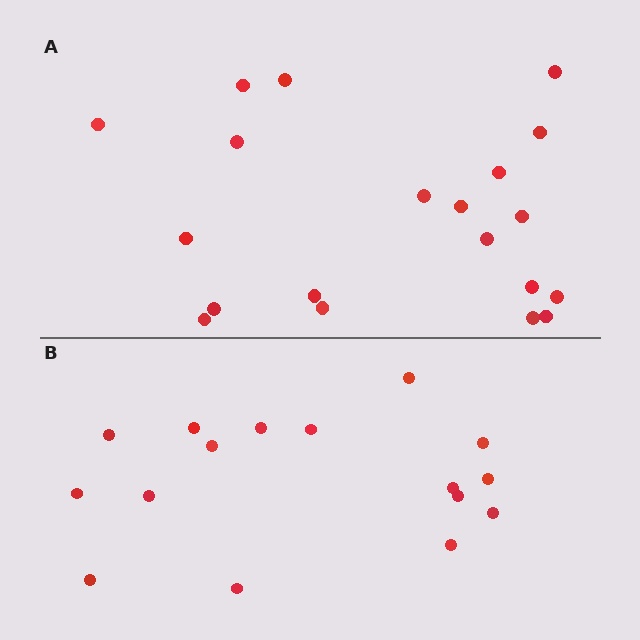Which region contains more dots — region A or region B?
Region A (the top region) has more dots.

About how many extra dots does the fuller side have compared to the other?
Region A has about 4 more dots than region B.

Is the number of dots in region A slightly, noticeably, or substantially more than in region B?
Region A has noticeably more, but not dramatically so. The ratio is roughly 1.2 to 1.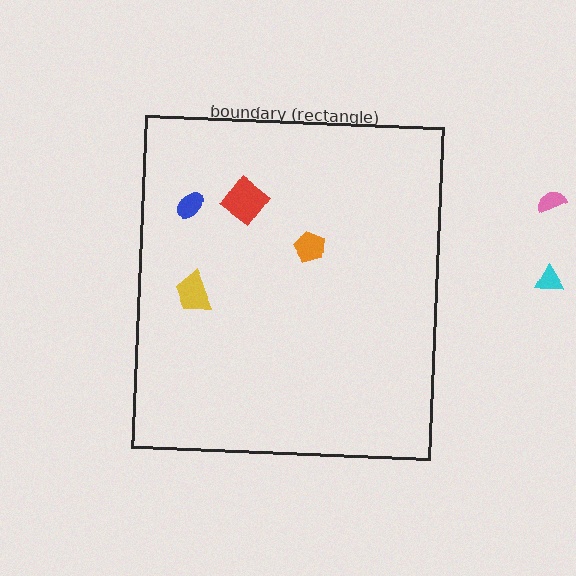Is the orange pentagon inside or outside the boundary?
Inside.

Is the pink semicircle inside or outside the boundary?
Outside.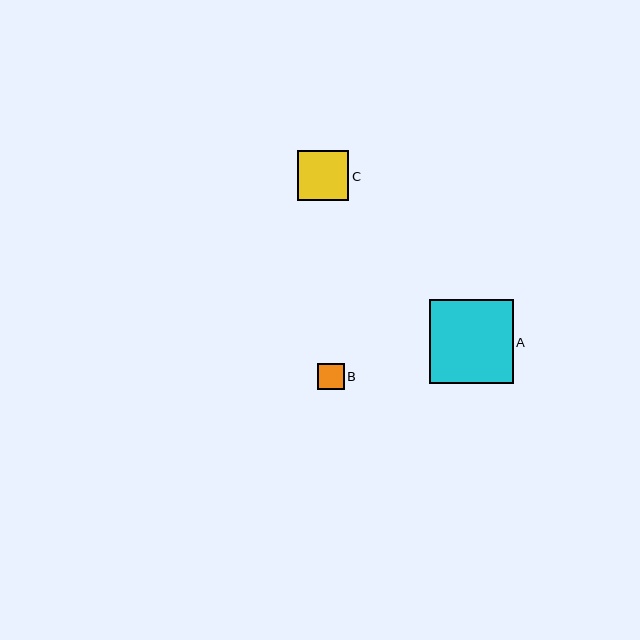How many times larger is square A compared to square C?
Square A is approximately 1.6 times the size of square C.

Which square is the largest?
Square A is the largest with a size of approximately 83 pixels.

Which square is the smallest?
Square B is the smallest with a size of approximately 26 pixels.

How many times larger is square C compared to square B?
Square C is approximately 1.9 times the size of square B.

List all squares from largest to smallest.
From largest to smallest: A, C, B.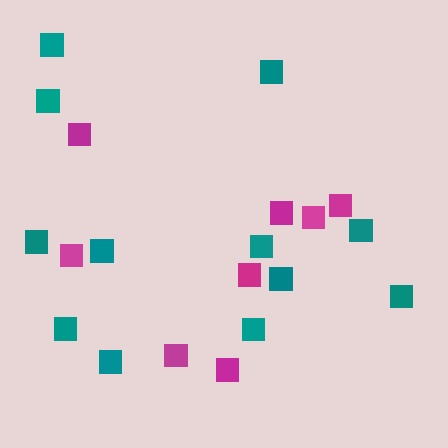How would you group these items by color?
There are 2 groups: one group of magenta squares (8) and one group of teal squares (12).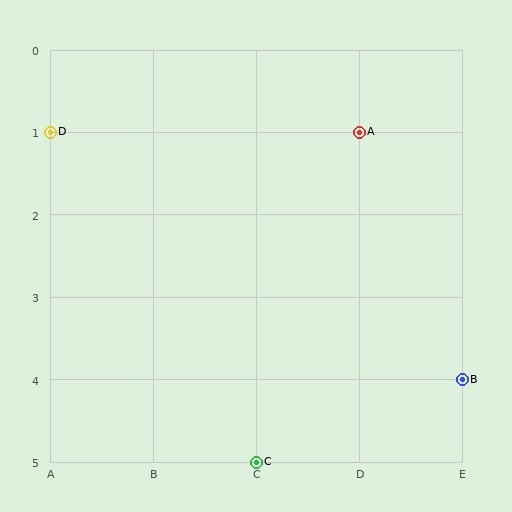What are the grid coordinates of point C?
Point C is at grid coordinates (C, 5).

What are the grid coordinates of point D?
Point D is at grid coordinates (A, 1).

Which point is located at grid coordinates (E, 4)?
Point B is at (E, 4).